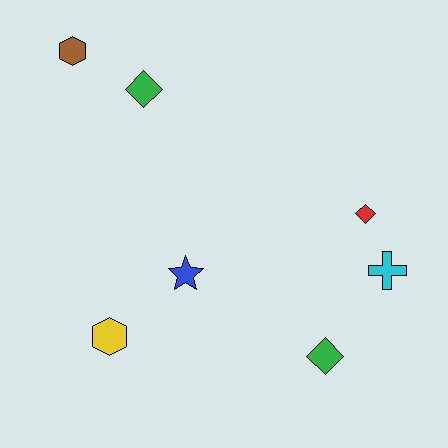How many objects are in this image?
There are 7 objects.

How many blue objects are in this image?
There is 1 blue object.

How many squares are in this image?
There are no squares.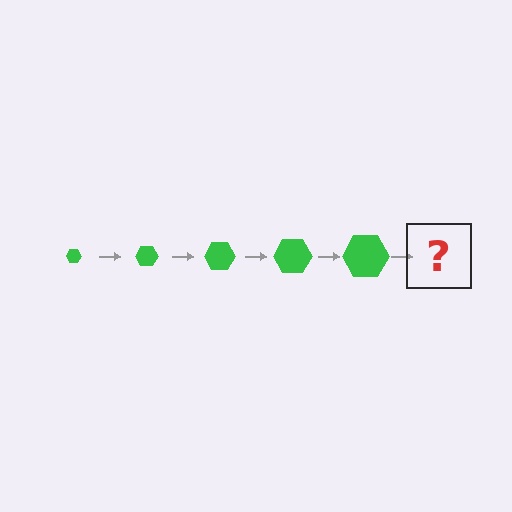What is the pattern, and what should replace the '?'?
The pattern is that the hexagon gets progressively larger each step. The '?' should be a green hexagon, larger than the previous one.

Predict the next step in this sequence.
The next step is a green hexagon, larger than the previous one.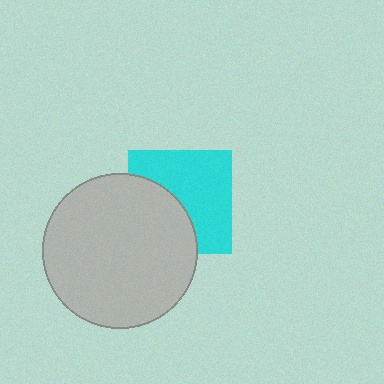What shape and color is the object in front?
The object in front is a light gray circle.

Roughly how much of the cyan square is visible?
About half of it is visible (roughly 60%).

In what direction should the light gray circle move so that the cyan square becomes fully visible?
The light gray circle should move toward the lower-left. That is the shortest direction to clear the overlap and leave the cyan square fully visible.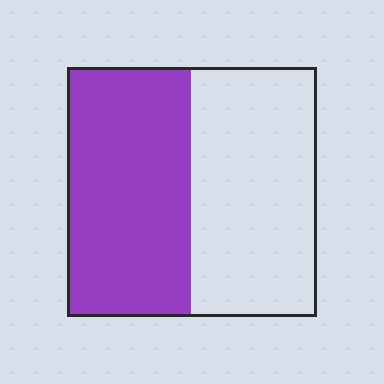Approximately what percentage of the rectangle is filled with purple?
Approximately 50%.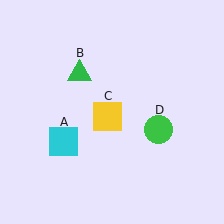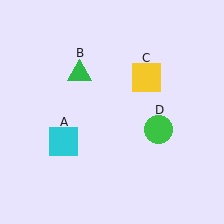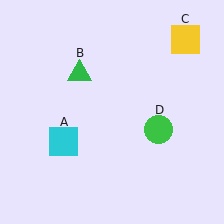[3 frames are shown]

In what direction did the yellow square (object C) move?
The yellow square (object C) moved up and to the right.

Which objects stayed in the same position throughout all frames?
Cyan square (object A) and green triangle (object B) and green circle (object D) remained stationary.